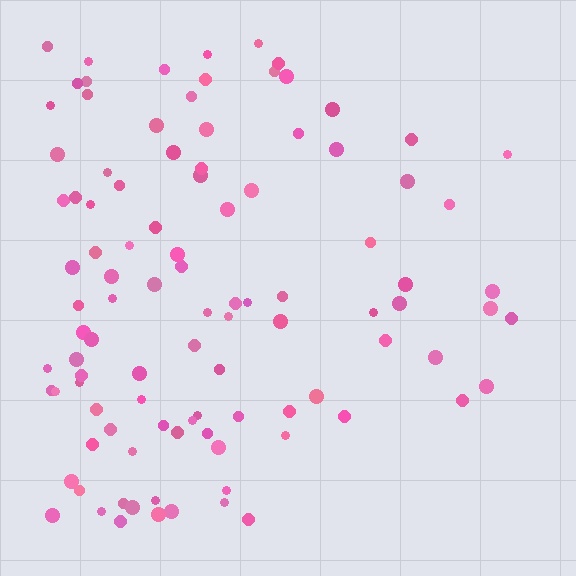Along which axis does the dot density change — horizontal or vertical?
Horizontal.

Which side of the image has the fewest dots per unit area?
The right.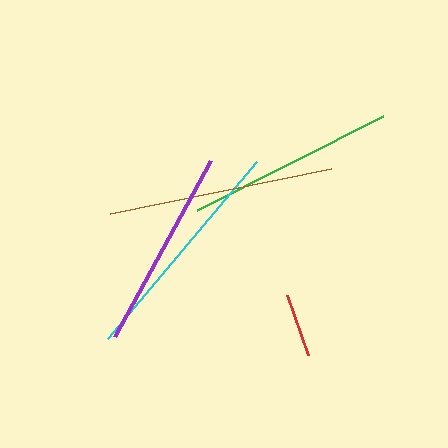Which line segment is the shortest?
The red line is the shortest at approximately 64 pixels.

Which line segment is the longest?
The cyan line is the longest at approximately 232 pixels.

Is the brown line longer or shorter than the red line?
The brown line is longer than the red line.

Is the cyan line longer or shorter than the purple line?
The cyan line is longer than the purple line.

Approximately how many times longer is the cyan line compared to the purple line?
The cyan line is approximately 1.2 times the length of the purple line.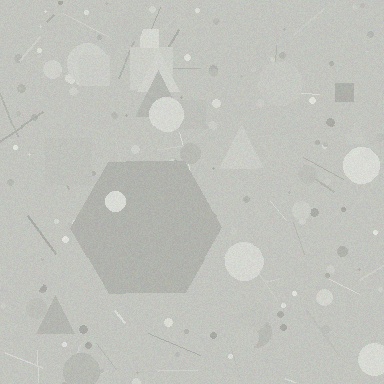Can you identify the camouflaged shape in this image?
The camouflaged shape is a hexagon.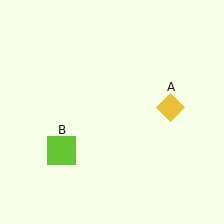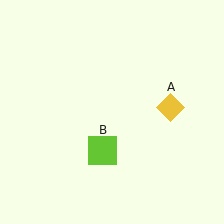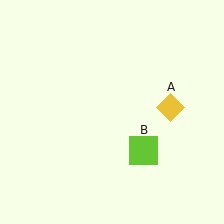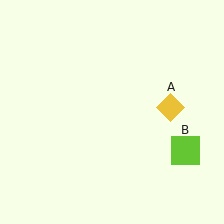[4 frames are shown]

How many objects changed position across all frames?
1 object changed position: lime square (object B).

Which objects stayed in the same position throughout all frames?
Yellow diamond (object A) remained stationary.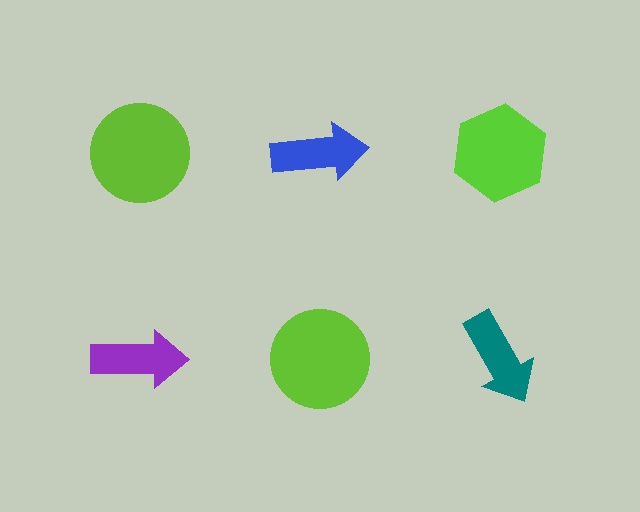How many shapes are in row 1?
3 shapes.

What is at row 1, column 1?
A lime circle.